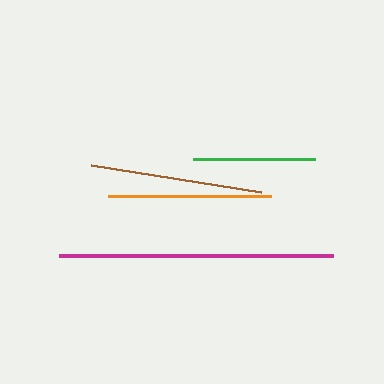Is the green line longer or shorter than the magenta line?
The magenta line is longer than the green line.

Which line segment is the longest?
The magenta line is the longest at approximately 273 pixels.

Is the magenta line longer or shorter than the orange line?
The magenta line is longer than the orange line.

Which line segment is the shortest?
The green line is the shortest at approximately 122 pixels.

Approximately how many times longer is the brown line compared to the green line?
The brown line is approximately 1.4 times the length of the green line.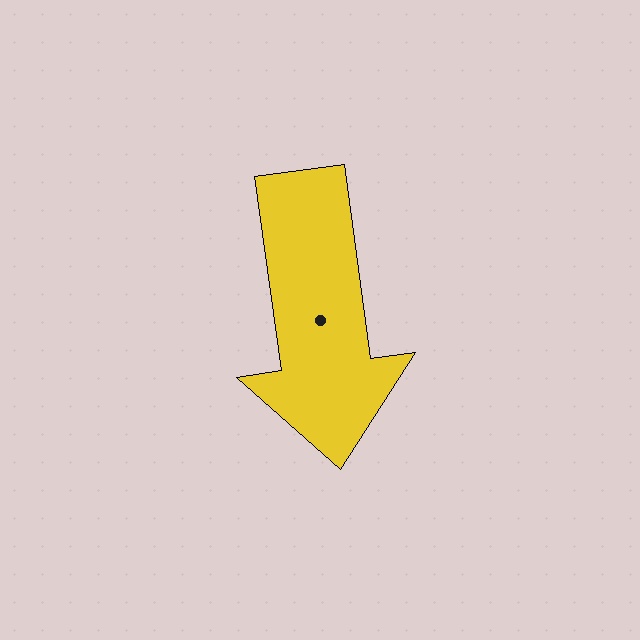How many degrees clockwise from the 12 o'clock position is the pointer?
Approximately 172 degrees.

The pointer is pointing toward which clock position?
Roughly 6 o'clock.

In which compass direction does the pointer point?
South.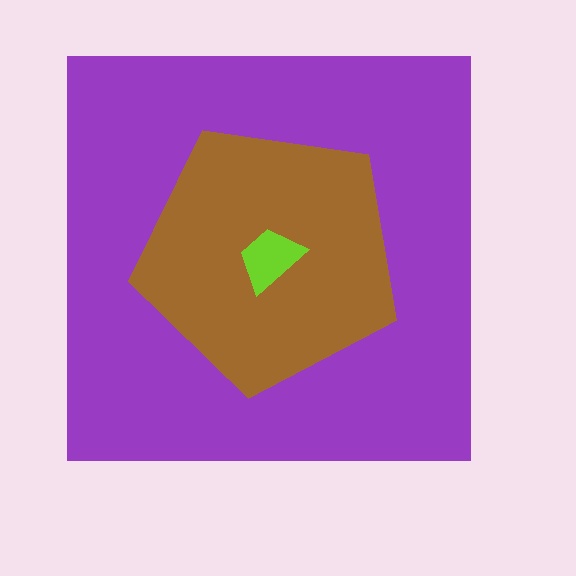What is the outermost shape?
The purple square.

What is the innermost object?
The lime trapezoid.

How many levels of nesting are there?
3.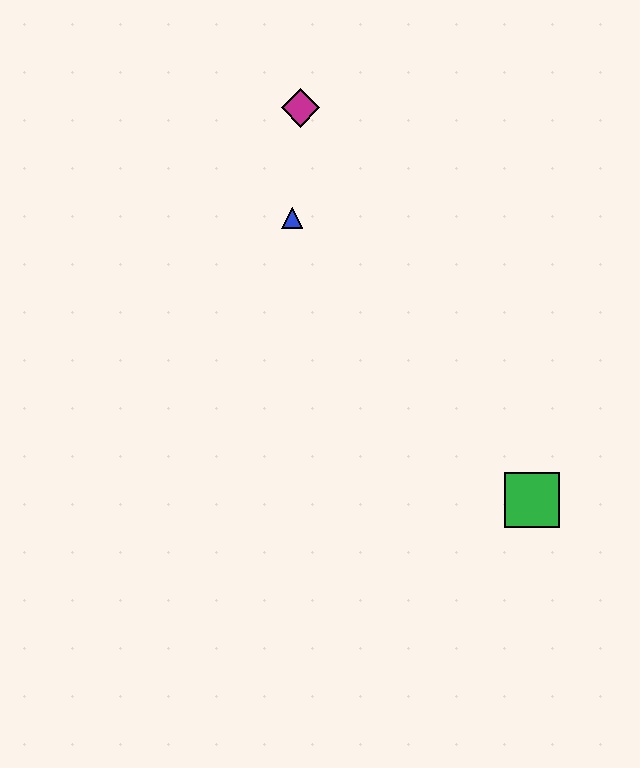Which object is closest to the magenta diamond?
The blue triangle is closest to the magenta diamond.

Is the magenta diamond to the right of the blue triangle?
Yes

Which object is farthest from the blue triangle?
The green square is farthest from the blue triangle.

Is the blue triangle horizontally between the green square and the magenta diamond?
No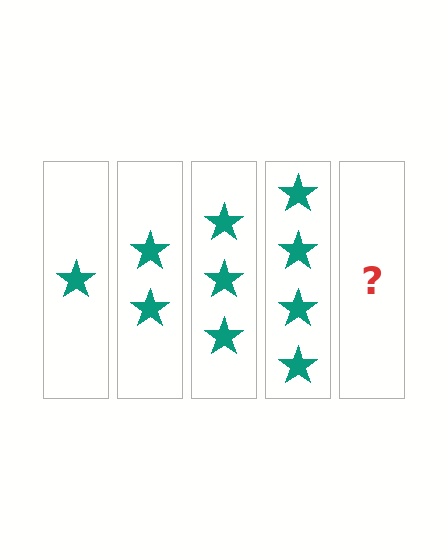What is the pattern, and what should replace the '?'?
The pattern is that each step adds one more star. The '?' should be 5 stars.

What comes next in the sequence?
The next element should be 5 stars.